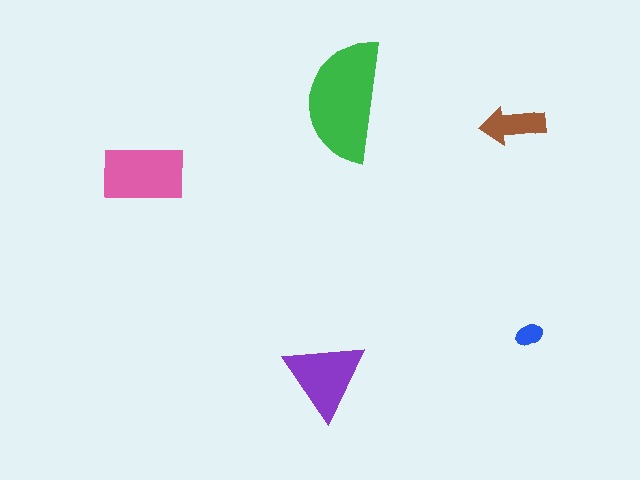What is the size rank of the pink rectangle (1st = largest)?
2nd.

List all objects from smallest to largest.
The blue ellipse, the brown arrow, the purple triangle, the pink rectangle, the green semicircle.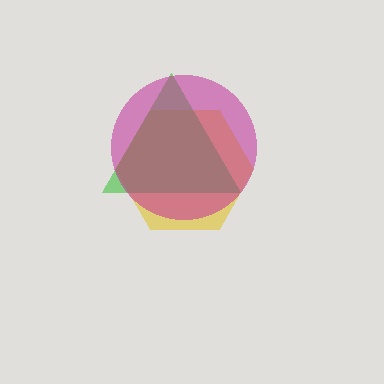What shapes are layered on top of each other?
The layered shapes are: a yellow hexagon, a green triangle, a magenta circle.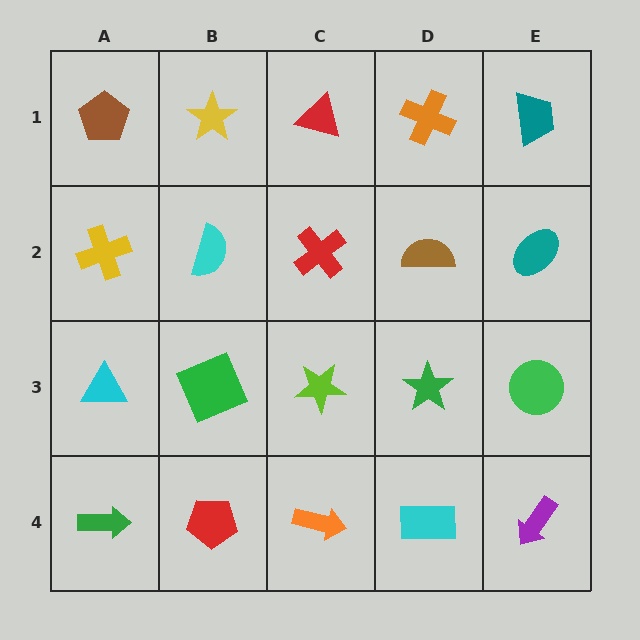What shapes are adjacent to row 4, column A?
A cyan triangle (row 3, column A), a red pentagon (row 4, column B).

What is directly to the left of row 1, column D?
A red triangle.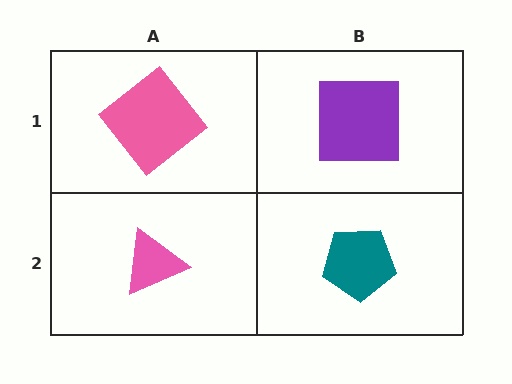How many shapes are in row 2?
2 shapes.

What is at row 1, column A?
A pink diamond.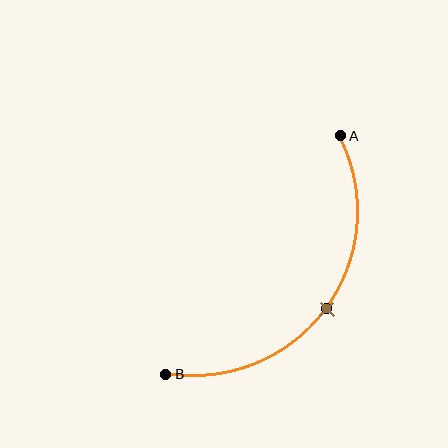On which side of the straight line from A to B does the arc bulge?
The arc bulges below and to the right of the straight line connecting A and B.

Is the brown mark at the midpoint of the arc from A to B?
Yes. The brown mark lies on the arc at equal arc-length from both A and B — it is the arc midpoint.